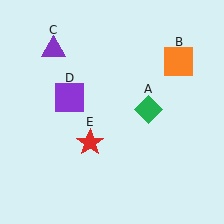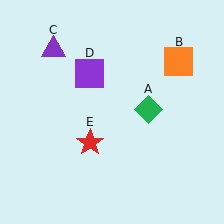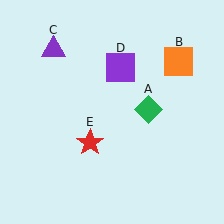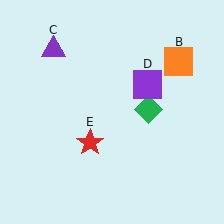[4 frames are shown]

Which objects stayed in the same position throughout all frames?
Green diamond (object A) and orange square (object B) and purple triangle (object C) and red star (object E) remained stationary.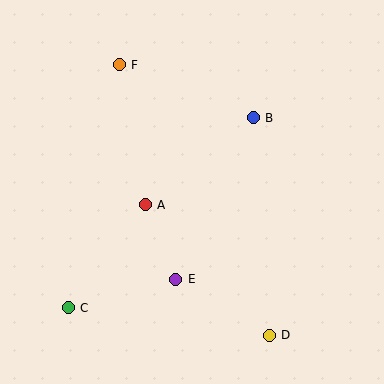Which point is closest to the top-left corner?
Point F is closest to the top-left corner.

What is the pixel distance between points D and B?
The distance between D and B is 218 pixels.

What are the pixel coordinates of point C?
Point C is at (68, 308).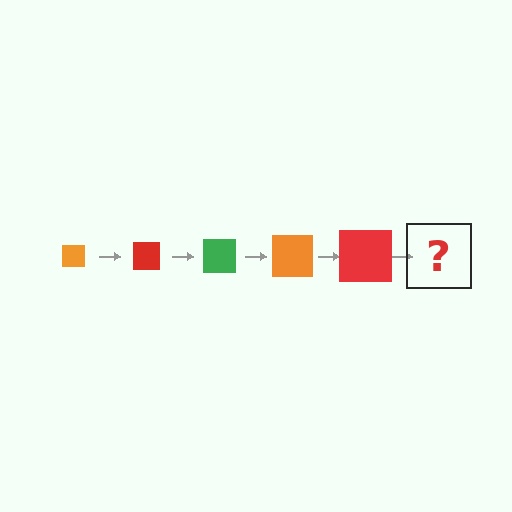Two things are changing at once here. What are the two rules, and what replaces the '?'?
The two rules are that the square grows larger each step and the color cycles through orange, red, and green. The '?' should be a green square, larger than the previous one.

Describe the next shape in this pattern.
It should be a green square, larger than the previous one.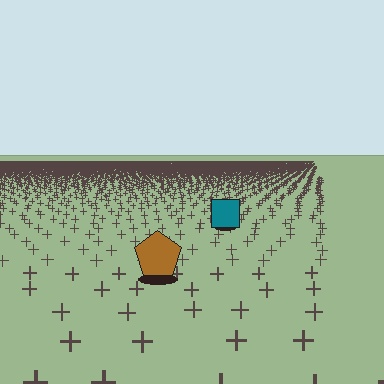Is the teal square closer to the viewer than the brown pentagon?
No. The brown pentagon is closer — you can tell from the texture gradient: the ground texture is coarser near it.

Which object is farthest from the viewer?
The teal square is farthest from the viewer. It appears smaller and the ground texture around it is denser.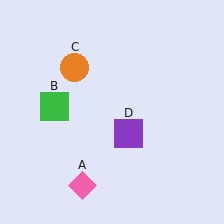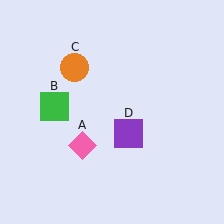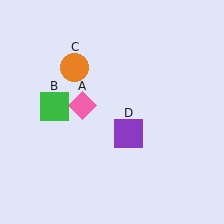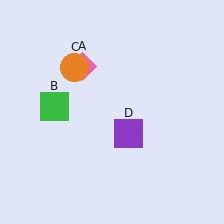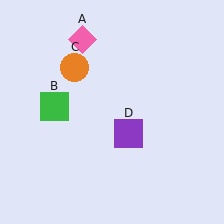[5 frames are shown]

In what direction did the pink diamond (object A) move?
The pink diamond (object A) moved up.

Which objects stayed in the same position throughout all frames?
Green square (object B) and orange circle (object C) and purple square (object D) remained stationary.